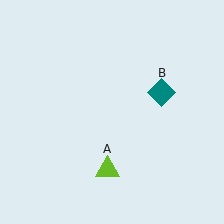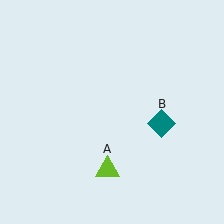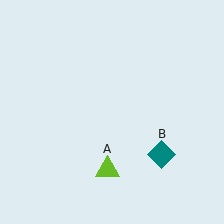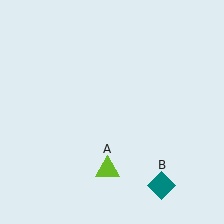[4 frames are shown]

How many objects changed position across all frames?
1 object changed position: teal diamond (object B).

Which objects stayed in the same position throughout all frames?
Lime triangle (object A) remained stationary.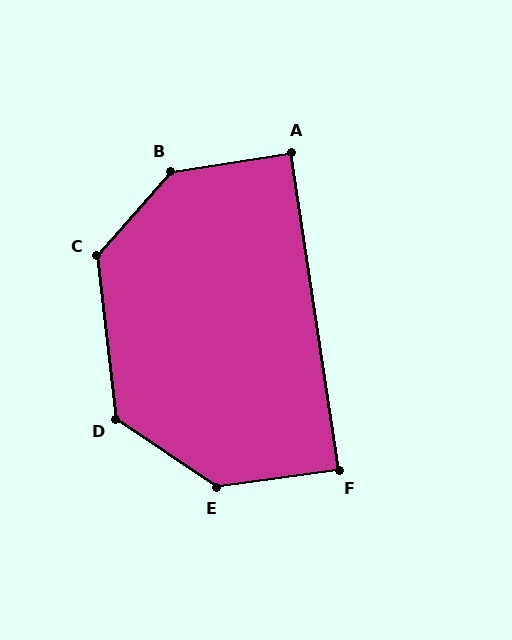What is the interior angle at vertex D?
Approximately 131 degrees (obtuse).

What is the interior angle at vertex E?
Approximately 138 degrees (obtuse).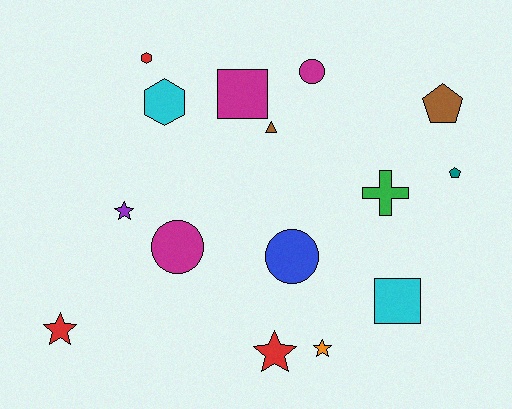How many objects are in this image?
There are 15 objects.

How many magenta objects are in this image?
There are 3 magenta objects.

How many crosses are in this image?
There is 1 cross.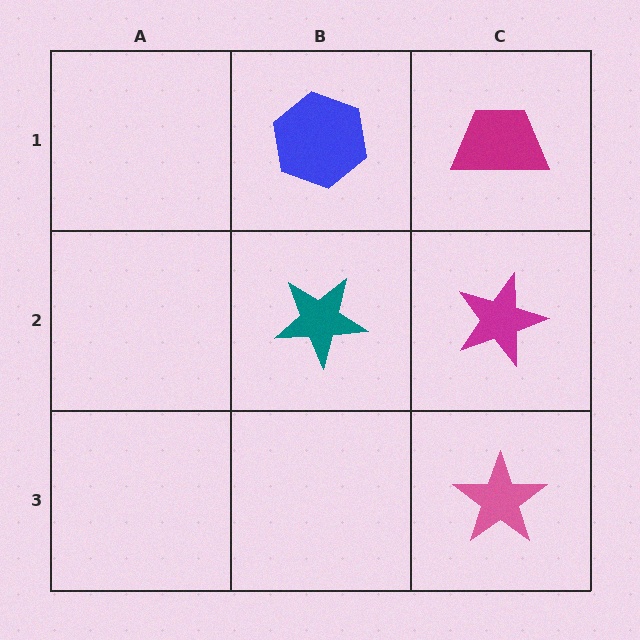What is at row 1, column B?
A blue hexagon.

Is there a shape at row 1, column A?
No, that cell is empty.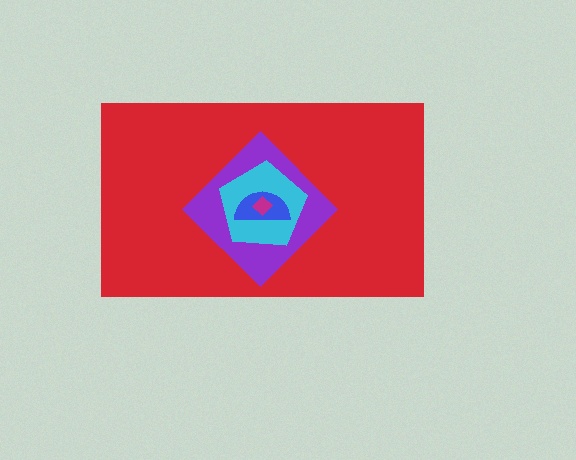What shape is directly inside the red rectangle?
The purple diamond.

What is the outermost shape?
The red rectangle.